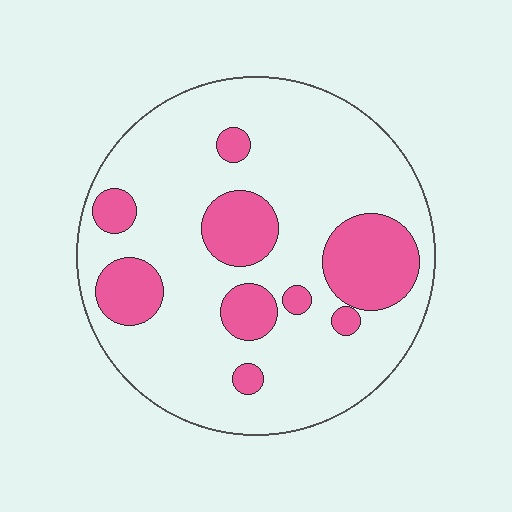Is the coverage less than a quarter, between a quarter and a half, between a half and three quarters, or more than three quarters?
Less than a quarter.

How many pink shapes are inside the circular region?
9.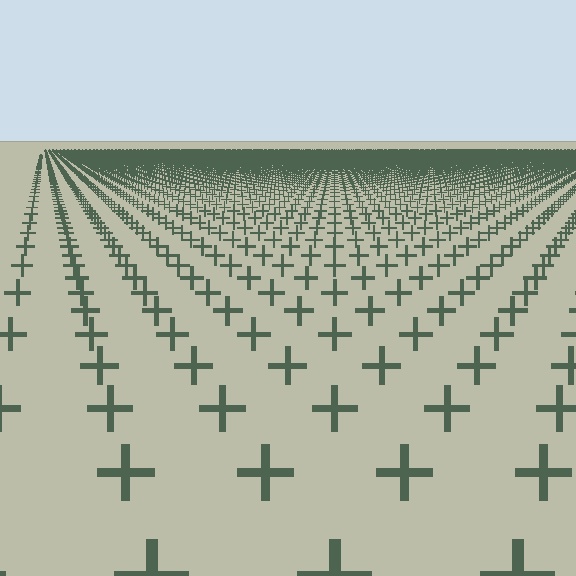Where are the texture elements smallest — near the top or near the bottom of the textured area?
Near the top.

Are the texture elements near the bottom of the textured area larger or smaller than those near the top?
Larger. Near the bottom, elements are closer to the viewer and appear at a bigger on-screen size.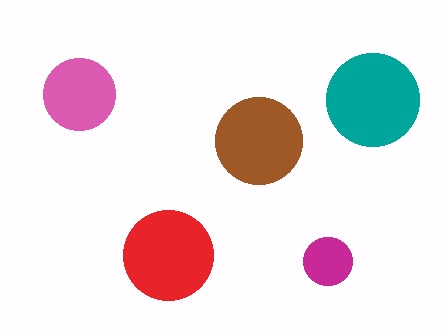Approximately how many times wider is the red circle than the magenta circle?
About 2 times wider.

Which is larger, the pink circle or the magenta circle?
The pink one.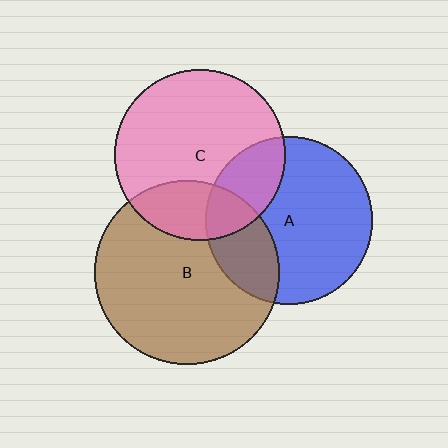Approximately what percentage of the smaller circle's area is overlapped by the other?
Approximately 25%.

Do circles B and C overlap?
Yes.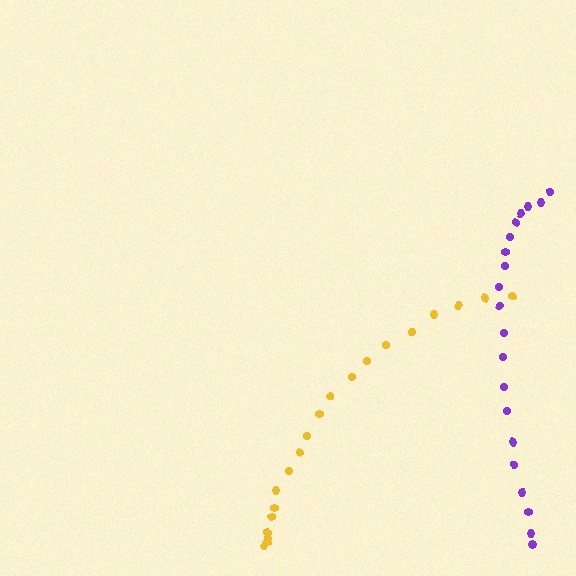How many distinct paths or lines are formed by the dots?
There are 2 distinct paths.